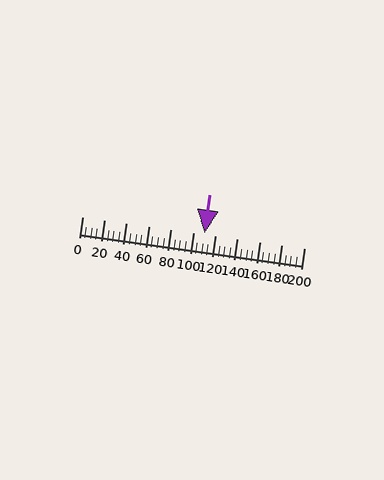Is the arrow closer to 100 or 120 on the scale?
The arrow is closer to 120.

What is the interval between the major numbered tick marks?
The major tick marks are spaced 20 units apart.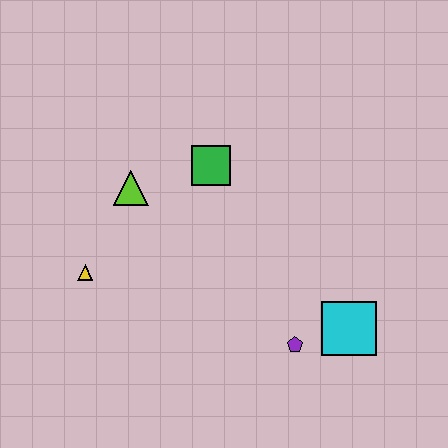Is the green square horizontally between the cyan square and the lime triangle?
Yes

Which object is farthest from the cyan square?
The yellow triangle is farthest from the cyan square.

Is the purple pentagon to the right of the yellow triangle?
Yes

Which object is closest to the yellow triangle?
The lime triangle is closest to the yellow triangle.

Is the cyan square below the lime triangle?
Yes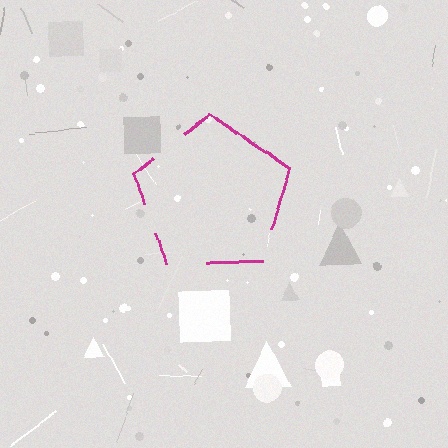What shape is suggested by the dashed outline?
The dashed outline suggests a pentagon.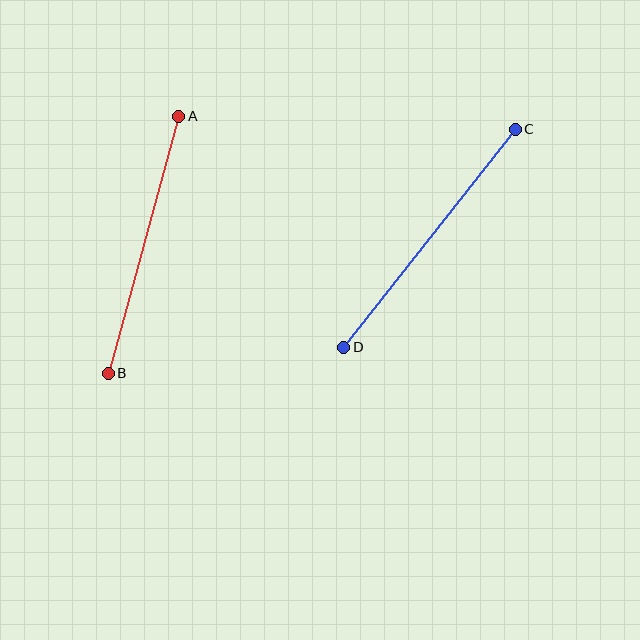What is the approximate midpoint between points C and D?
The midpoint is at approximately (429, 238) pixels.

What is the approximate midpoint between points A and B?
The midpoint is at approximately (143, 245) pixels.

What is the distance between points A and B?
The distance is approximately 267 pixels.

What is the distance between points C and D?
The distance is approximately 277 pixels.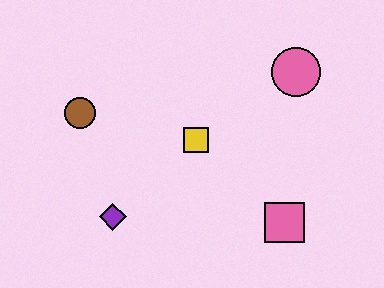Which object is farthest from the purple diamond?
The pink circle is farthest from the purple diamond.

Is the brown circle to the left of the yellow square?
Yes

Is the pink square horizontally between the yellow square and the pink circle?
Yes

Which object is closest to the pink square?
The yellow square is closest to the pink square.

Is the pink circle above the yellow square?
Yes